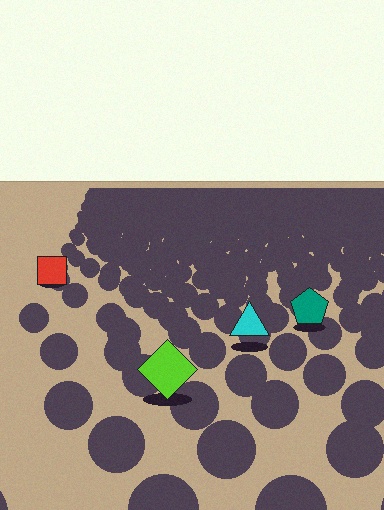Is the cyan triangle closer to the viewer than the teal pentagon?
Yes. The cyan triangle is closer — you can tell from the texture gradient: the ground texture is coarser near it.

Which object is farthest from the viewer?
The red square is farthest from the viewer. It appears smaller and the ground texture around it is denser.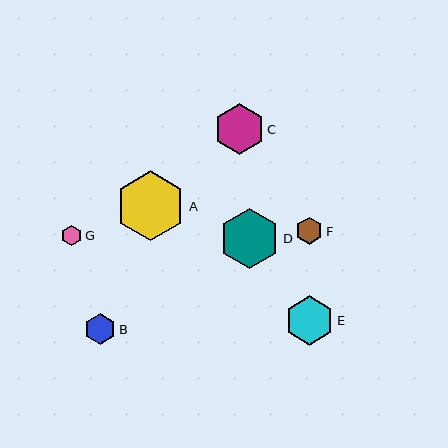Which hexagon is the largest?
Hexagon A is the largest with a size of approximately 70 pixels.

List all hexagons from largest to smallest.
From largest to smallest: A, D, C, E, B, F, G.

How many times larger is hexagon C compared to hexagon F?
Hexagon C is approximately 1.9 times the size of hexagon F.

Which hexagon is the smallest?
Hexagon G is the smallest with a size of approximately 20 pixels.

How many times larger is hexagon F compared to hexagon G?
Hexagon F is approximately 1.3 times the size of hexagon G.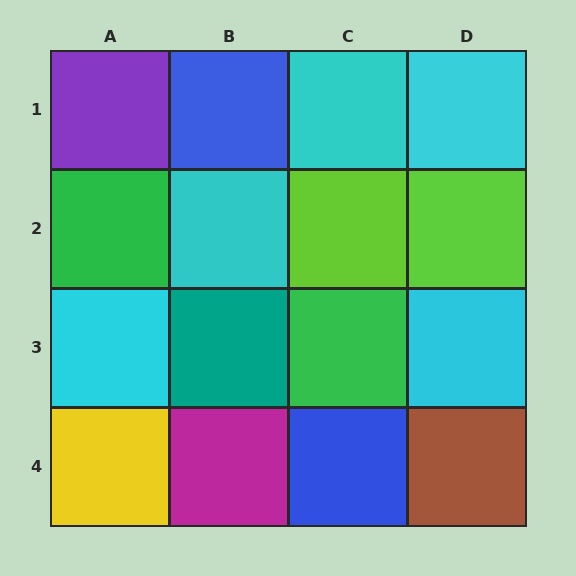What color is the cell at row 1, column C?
Cyan.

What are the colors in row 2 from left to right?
Green, cyan, lime, lime.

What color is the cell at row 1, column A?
Purple.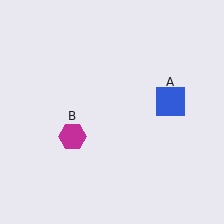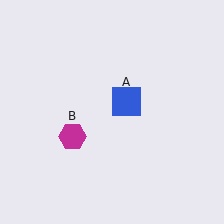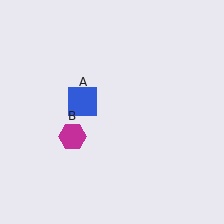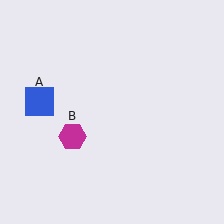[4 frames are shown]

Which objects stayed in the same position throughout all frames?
Magenta hexagon (object B) remained stationary.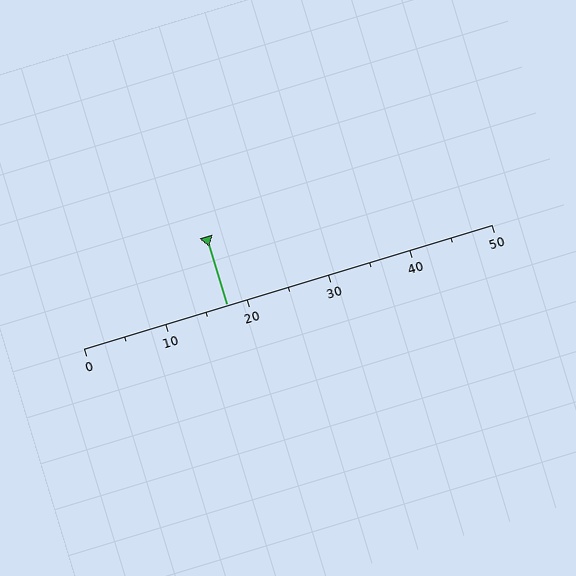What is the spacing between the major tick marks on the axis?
The major ticks are spaced 10 apart.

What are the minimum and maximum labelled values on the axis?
The axis runs from 0 to 50.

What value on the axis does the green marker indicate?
The marker indicates approximately 17.5.